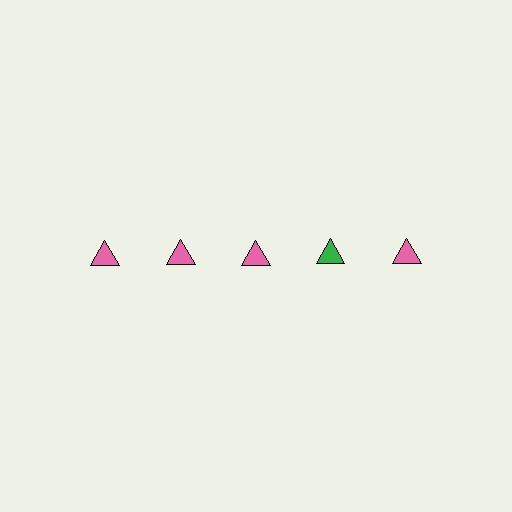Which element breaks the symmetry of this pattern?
The green triangle in the top row, second from right column breaks the symmetry. All other shapes are pink triangles.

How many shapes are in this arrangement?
There are 5 shapes arranged in a grid pattern.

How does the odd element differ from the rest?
It has a different color: green instead of pink.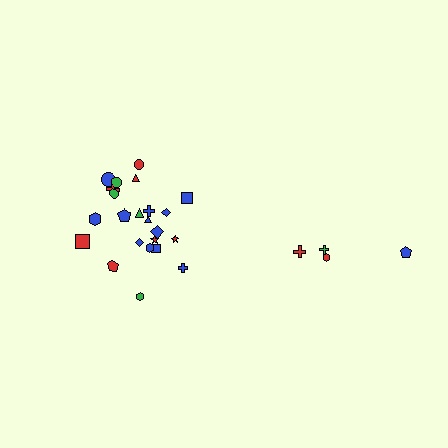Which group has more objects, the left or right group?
The left group.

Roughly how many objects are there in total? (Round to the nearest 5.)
Roughly 30 objects in total.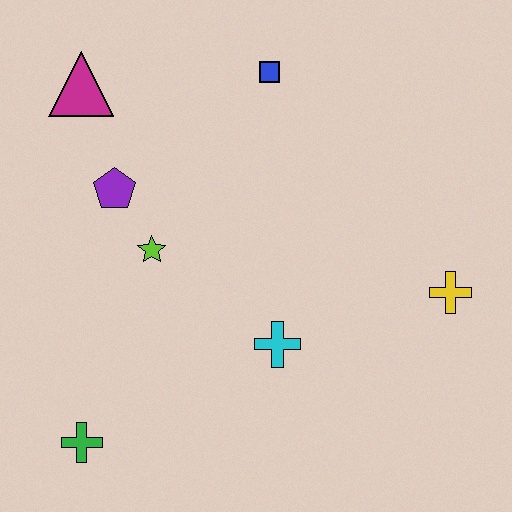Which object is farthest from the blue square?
The green cross is farthest from the blue square.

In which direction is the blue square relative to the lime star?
The blue square is above the lime star.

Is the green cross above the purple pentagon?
No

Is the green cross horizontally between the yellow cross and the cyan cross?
No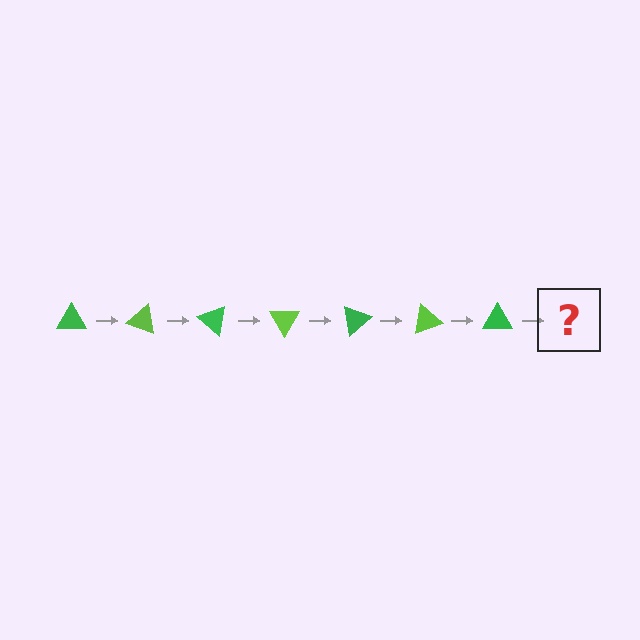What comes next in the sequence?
The next element should be a lime triangle, rotated 140 degrees from the start.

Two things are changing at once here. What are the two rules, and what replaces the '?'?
The two rules are that it rotates 20 degrees each step and the color cycles through green and lime. The '?' should be a lime triangle, rotated 140 degrees from the start.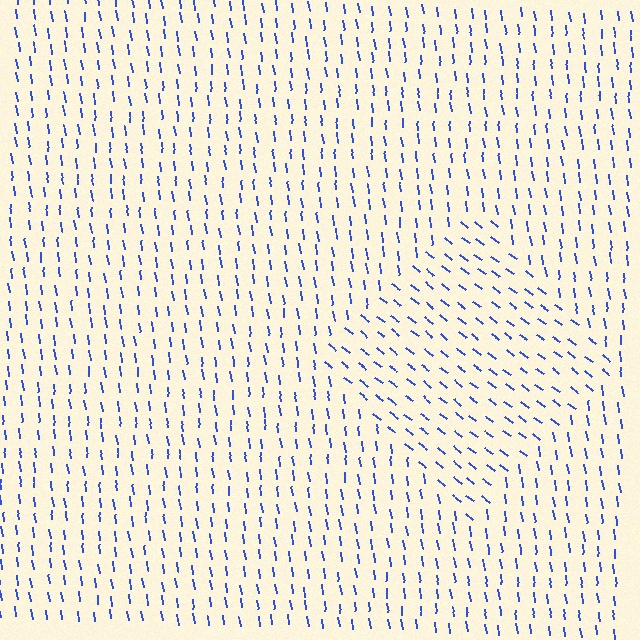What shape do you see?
I see a diamond.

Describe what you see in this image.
The image is filled with small blue line segments. A diamond region in the image has lines oriented differently from the surrounding lines, creating a visible texture boundary.